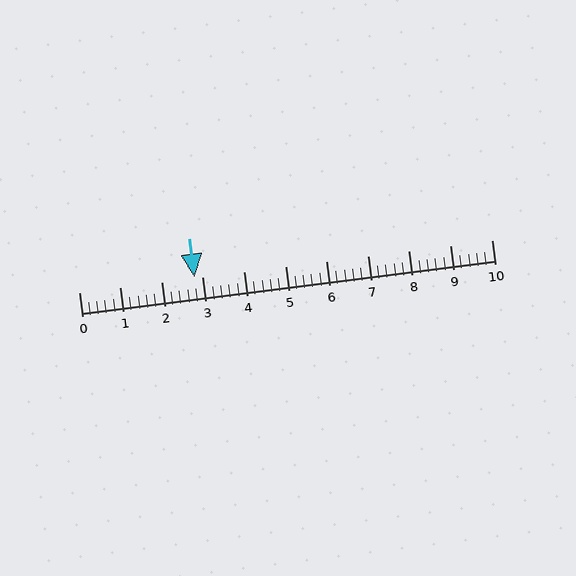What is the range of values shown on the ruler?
The ruler shows values from 0 to 10.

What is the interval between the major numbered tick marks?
The major tick marks are spaced 1 units apart.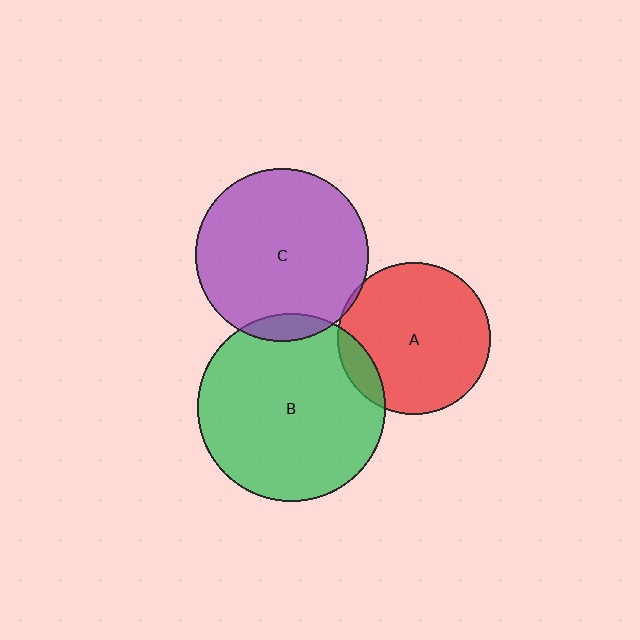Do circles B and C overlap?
Yes.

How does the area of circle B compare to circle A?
Approximately 1.5 times.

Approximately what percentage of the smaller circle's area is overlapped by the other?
Approximately 5%.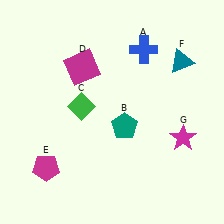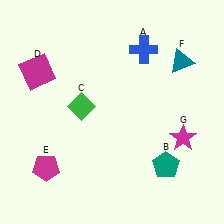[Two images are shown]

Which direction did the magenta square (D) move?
The magenta square (D) moved left.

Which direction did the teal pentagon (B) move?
The teal pentagon (B) moved right.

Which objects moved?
The objects that moved are: the teal pentagon (B), the magenta square (D).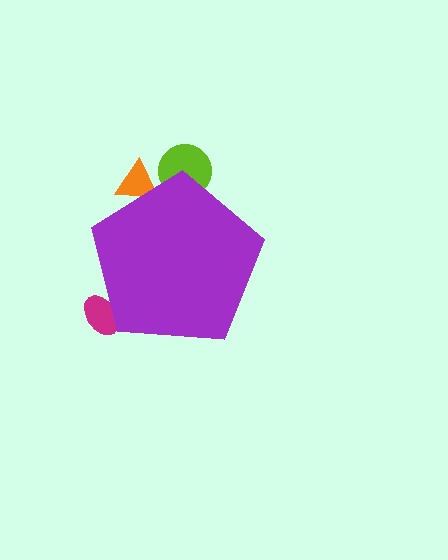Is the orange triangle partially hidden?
Yes, the orange triangle is partially hidden behind the purple pentagon.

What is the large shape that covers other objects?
A purple pentagon.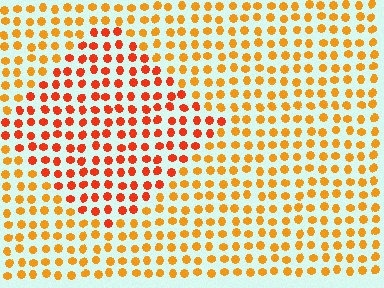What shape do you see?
I see a diamond.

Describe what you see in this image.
The image is filled with small orange elements in a uniform arrangement. A diamond-shaped region is visible where the elements are tinted to a slightly different hue, forming a subtle color boundary.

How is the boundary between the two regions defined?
The boundary is defined purely by a slight shift in hue (about 28 degrees). Spacing, size, and orientation are identical on both sides.